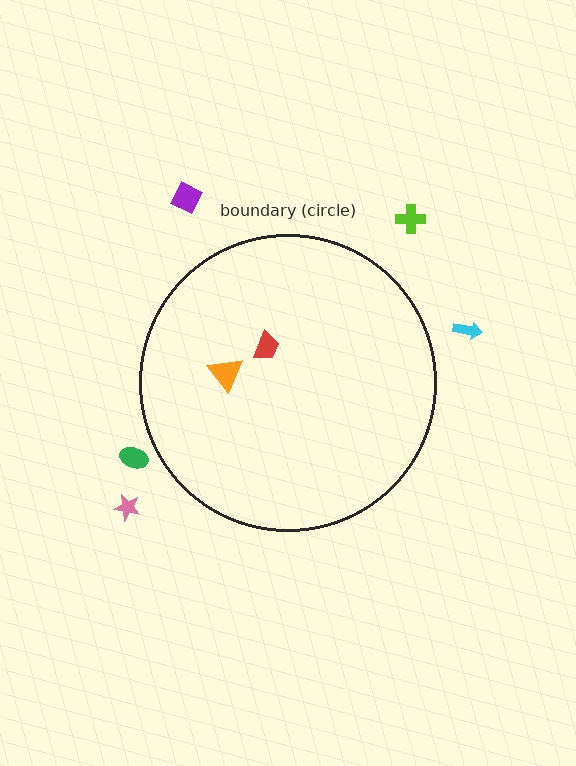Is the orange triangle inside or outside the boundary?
Inside.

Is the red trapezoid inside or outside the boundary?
Inside.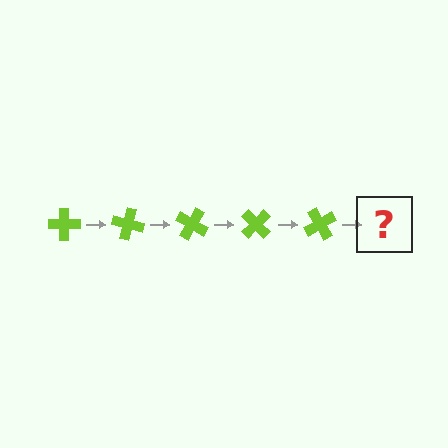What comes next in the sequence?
The next element should be a lime cross rotated 75 degrees.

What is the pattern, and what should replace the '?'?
The pattern is that the cross rotates 15 degrees each step. The '?' should be a lime cross rotated 75 degrees.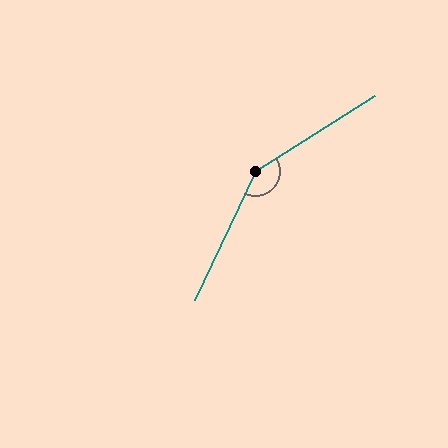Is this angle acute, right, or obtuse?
It is obtuse.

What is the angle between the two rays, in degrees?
Approximately 148 degrees.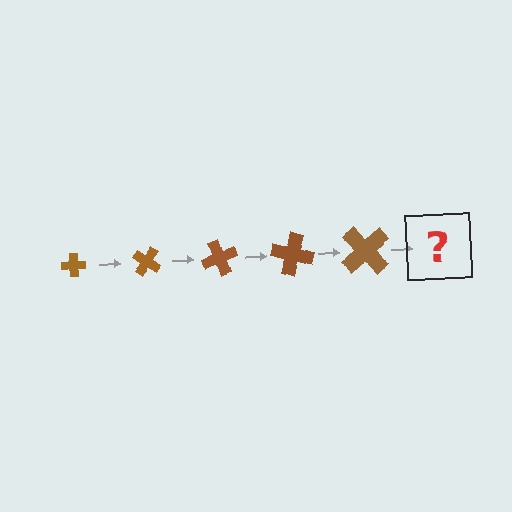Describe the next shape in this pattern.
It should be a cross, larger than the previous one and rotated 175 degrees from the start.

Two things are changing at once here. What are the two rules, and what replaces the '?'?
The two rules are that the cross grows larger each step and it rotates 35 degrees each step. The '?' should be a cross, larger than the previous one and rotated 175 degrees from the start.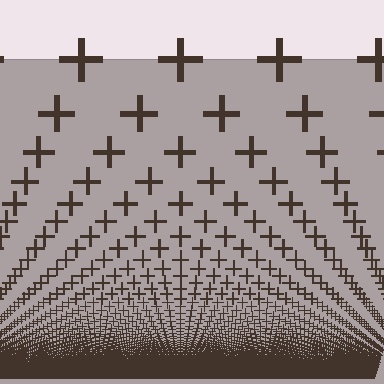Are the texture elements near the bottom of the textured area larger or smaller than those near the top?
Smaller. The gradient is inverted — elements near the bottom are smaller and denser.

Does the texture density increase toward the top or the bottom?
Density increases toward the bottom.